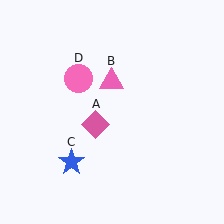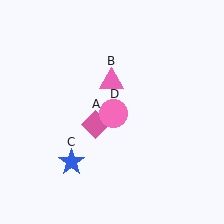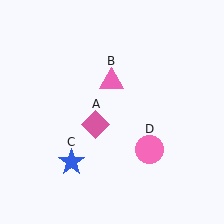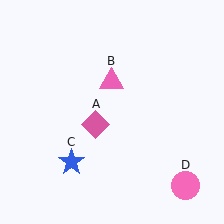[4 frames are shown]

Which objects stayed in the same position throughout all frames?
Pink diamond (object A) and pink triangle (object B) and blue star (object C) remained stationary.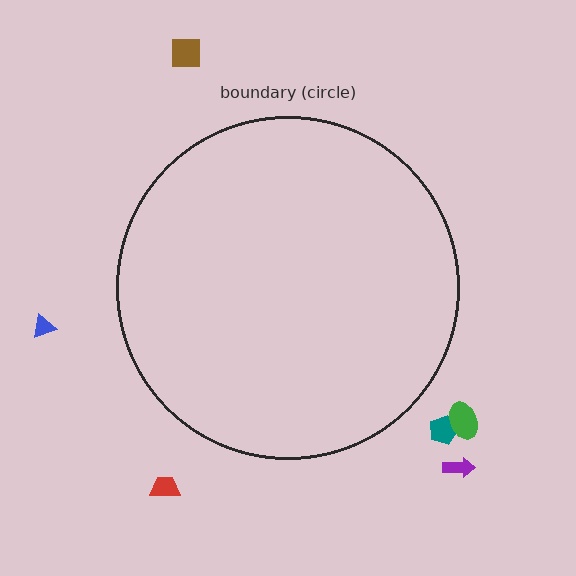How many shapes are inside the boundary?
0 inside, 6 outside.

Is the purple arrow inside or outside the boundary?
Outside.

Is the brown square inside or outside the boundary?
Outside.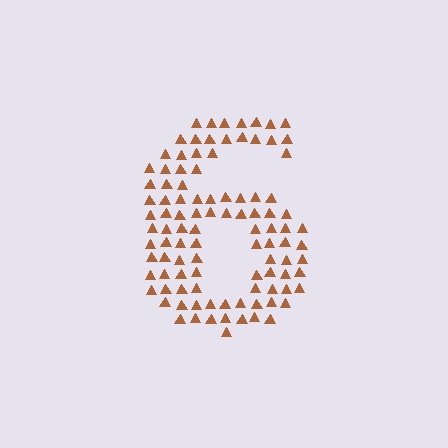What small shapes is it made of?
It is made of small triangles.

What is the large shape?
The large shape is the digit 6.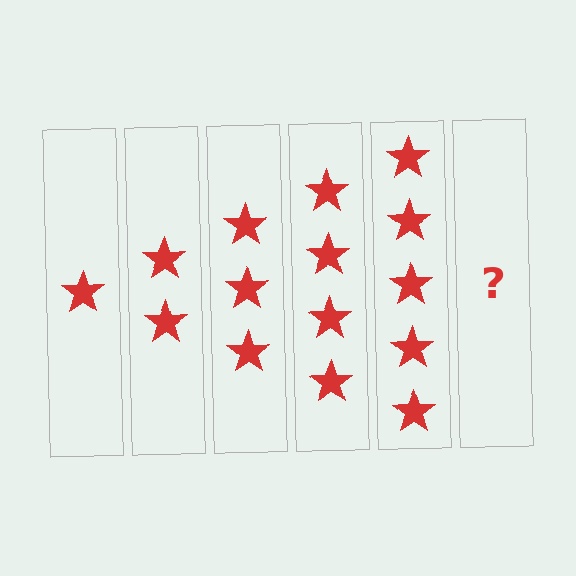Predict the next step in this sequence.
The next step is 6 stars.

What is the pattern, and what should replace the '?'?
The pattern is that each step adds one more star. The '?' should be 6 stars.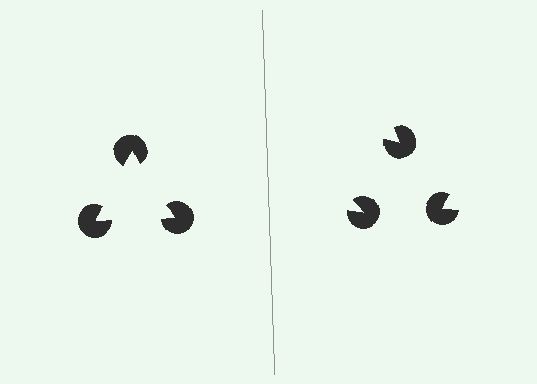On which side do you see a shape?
An illusory triangle appears on the left side. On the right side the wedge cuts are rotated, so no coherent shape forms.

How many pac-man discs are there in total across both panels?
6 — 3 on each side.